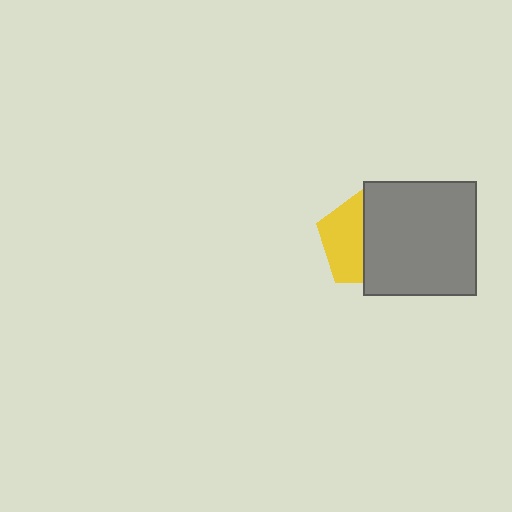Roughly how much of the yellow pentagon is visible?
About half of it is visible (roughly 45%).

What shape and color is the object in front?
The object in front is a gray square.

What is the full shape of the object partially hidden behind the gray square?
The partially hidden object is a yellow pentagon.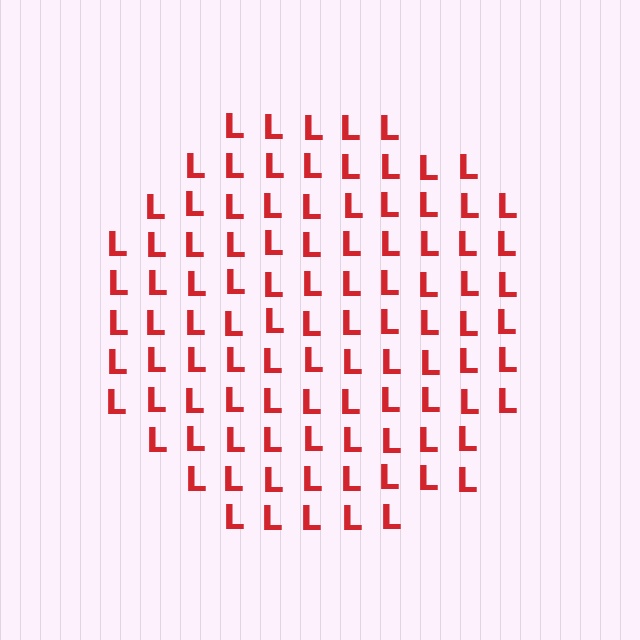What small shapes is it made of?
It is made of small letter L's.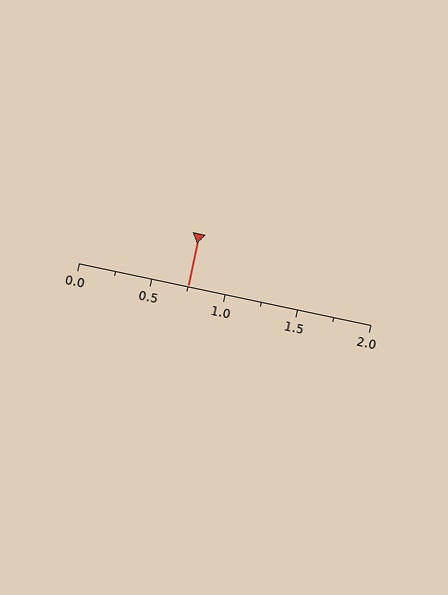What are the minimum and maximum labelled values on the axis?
The axis runs from 0.0 to 2.0.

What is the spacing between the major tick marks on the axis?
The major ticks are spaced 0.5 apart.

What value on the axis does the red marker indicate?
The marker indicates approximately 0.75.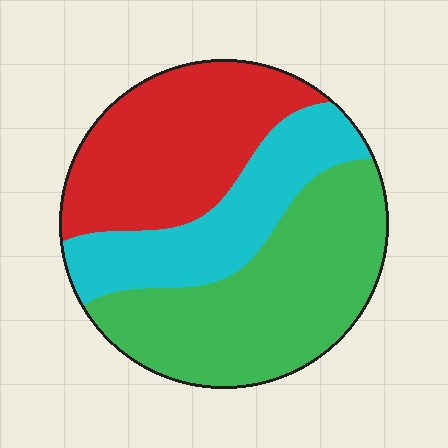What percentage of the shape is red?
Red covers roughly 35% of the shape.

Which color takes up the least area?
Cyan, at roughly 25%.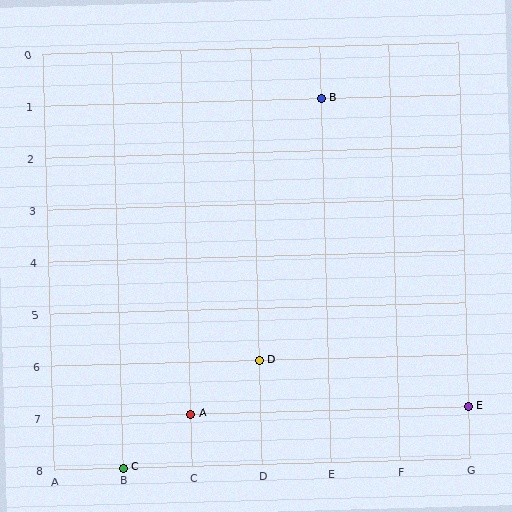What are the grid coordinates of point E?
Point E is at grid coordinates (G, 7).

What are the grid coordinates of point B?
Point B is at grid coordinates (E, 1).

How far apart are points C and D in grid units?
Points C and D are 2 columns and 2 rows apart (about 2.8 grid units diagonally).